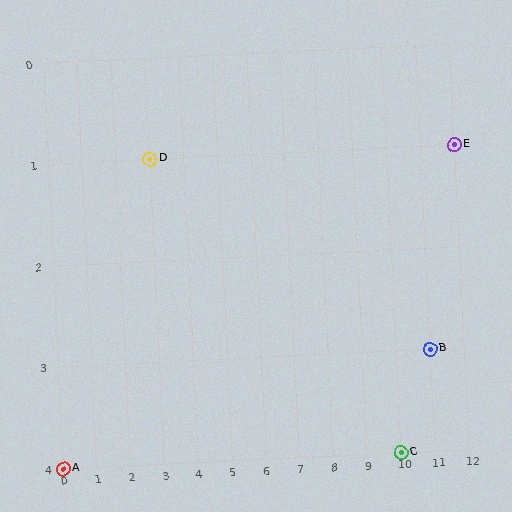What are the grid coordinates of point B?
Point B is at grid coordinates (11, 3).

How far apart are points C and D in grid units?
Points C and D are 7 columns and 3 rows apart (about 7.6 grid units diagonally).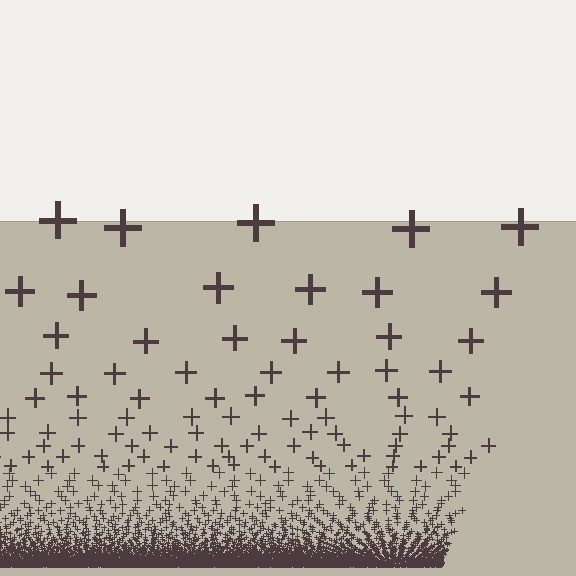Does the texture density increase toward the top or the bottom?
Density increases toward the bottom.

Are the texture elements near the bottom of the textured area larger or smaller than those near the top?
Smaller. The gradient is inverted — elements near the bottom are smaller and denser.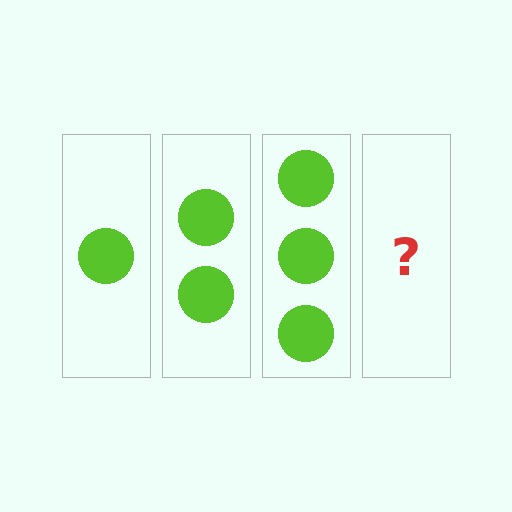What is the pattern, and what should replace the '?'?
The pattern is that each step adds one more circle. The '?' should be 4 circles.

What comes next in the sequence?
The next element should be 4 circles.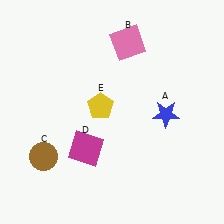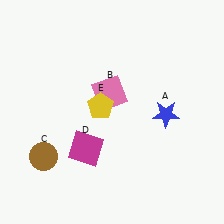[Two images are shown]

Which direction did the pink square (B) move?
The pink square (B) moved down.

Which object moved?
The pink square (B) moved down.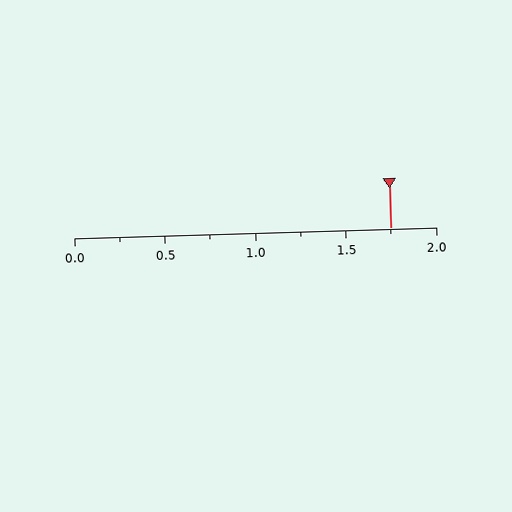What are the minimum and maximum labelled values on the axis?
The axis runs from 0.0 to 2.0.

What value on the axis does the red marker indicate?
The marker indicates approximately 1.75.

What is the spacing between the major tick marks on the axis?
The major ticks are spaced 0.5 apart.